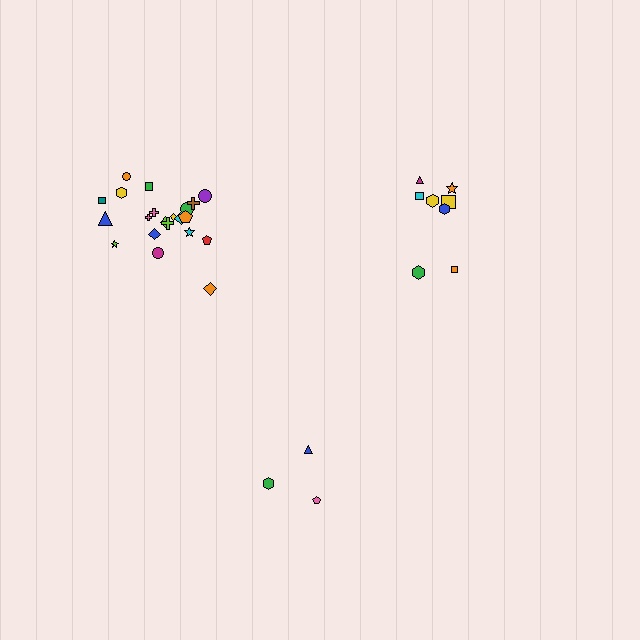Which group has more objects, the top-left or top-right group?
The top-left group.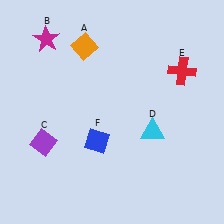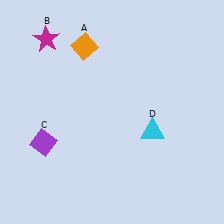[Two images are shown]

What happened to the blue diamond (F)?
The blue diamond (F) was removed in Image 2. It was in the bottom-left area of Image 1.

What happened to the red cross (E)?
The red cross (E) was removed in Image 2. It was in the top-right area of Image 1.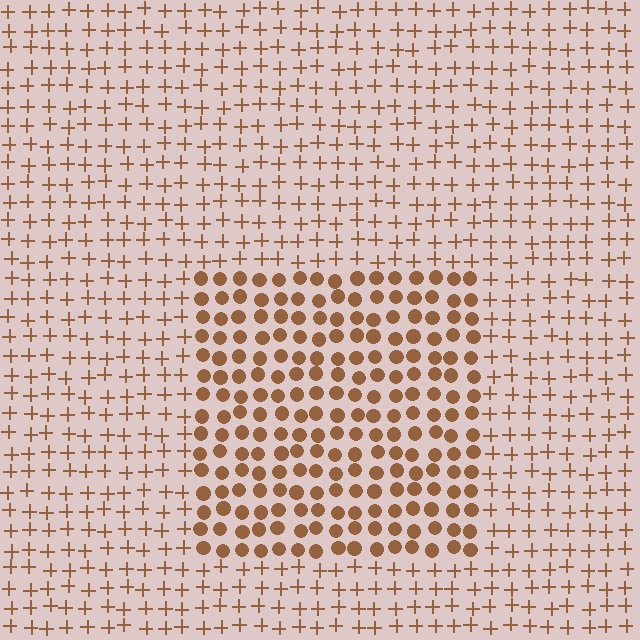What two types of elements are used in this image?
The image uses circles inside the rectangle region and plus signs outside it.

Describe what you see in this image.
The image is filled with small brown elements arranged in a uniform grid. A rectangle-shaped region contains circles, while the surrounding area contains plus signs. The boundary is defined purely by the change in element shape.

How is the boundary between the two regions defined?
The boundary is defined by a change in element shape: circles inside vs. plus signs outside. All elements share the same color and spacing.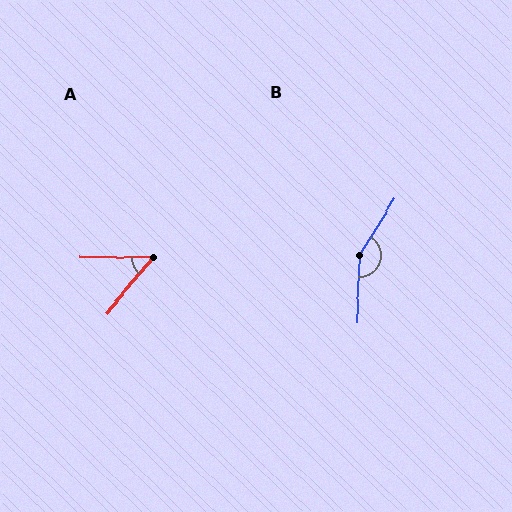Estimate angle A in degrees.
Approximately 50 degrees.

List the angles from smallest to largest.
A (50°), B (150°).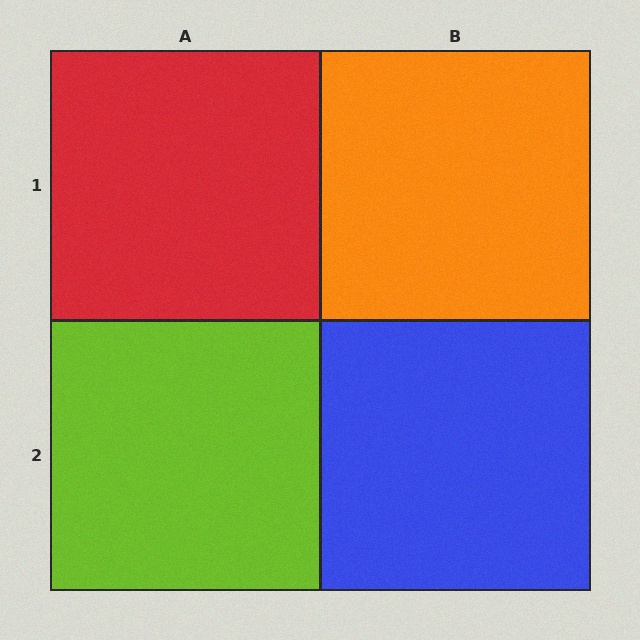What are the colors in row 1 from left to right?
Red, orange.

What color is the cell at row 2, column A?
Lime.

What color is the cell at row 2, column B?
Blue.